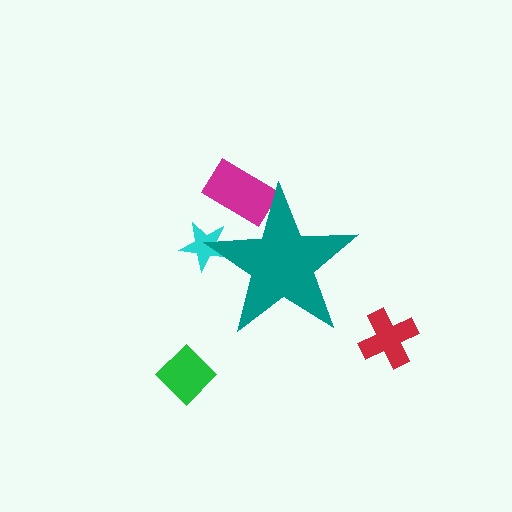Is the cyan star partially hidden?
Yes, the cyan star is partially hidden behind the teal star.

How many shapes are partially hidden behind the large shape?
2 shapes are partially hidden.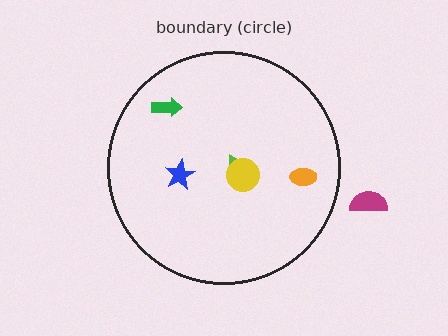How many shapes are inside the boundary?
5 inside, 1 outside.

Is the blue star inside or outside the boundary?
Inside.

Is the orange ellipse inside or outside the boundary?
Inside.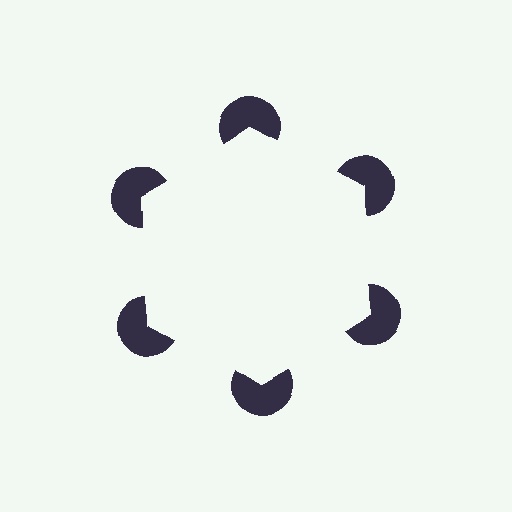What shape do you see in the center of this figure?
An illusory hexagon — its edges are inferred from the aligned wedge cuts in the pac-man discs, not physically drawn.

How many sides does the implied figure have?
6 sides.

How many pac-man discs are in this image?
There are 6 — one at each vertex of the illusory hexagon.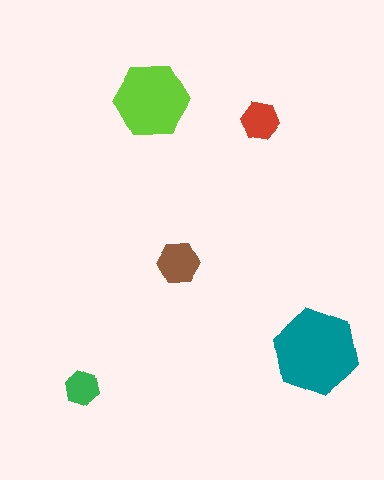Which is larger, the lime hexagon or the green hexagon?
The lime one.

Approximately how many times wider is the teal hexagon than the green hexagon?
About 2.5 times wider.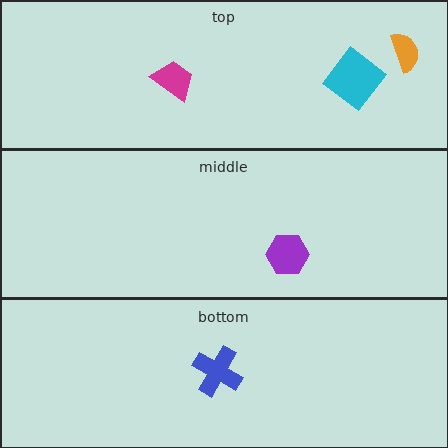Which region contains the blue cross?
The bottom region.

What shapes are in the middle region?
The purple hexagon.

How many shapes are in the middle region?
1.